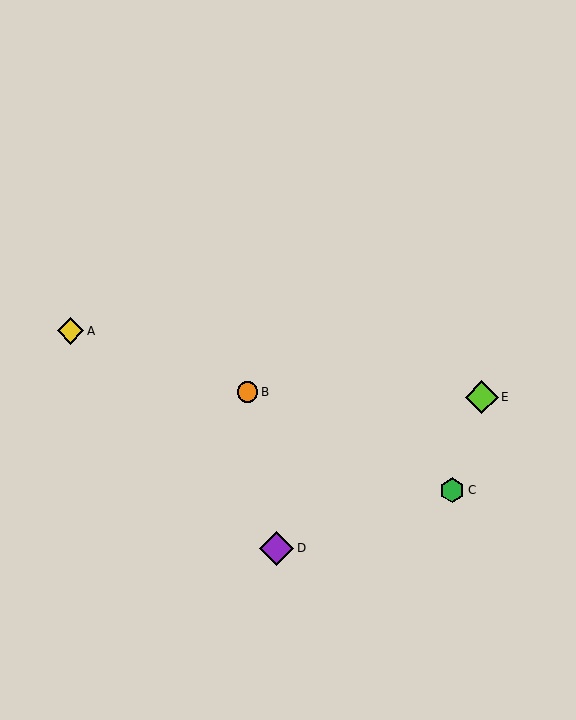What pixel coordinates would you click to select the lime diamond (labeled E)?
Click at (482, 397) to select the lime diamond E.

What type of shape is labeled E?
Shape E is a lime diamond.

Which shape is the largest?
The purple diamond (labeled D) is the largest.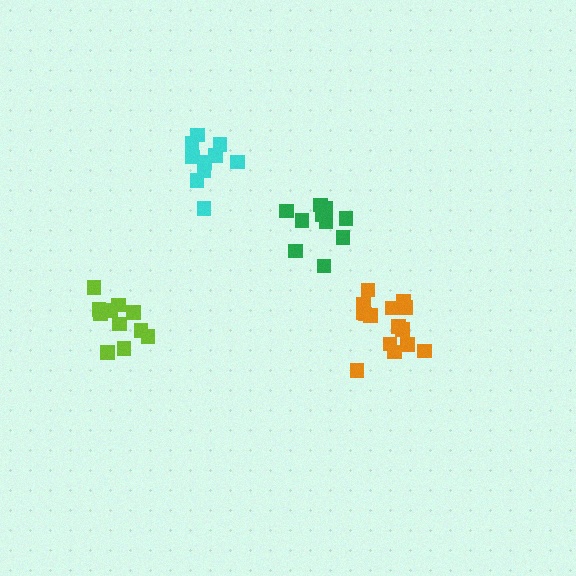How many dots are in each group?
Group 1: 10 dots, Group 2: 11 dots, Group 3: 15 dots, Group 4: 10 dots (46 total).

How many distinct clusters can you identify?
There are 4 distinct clusters.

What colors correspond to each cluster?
The clusters are colored: green, lime, orange, cyan.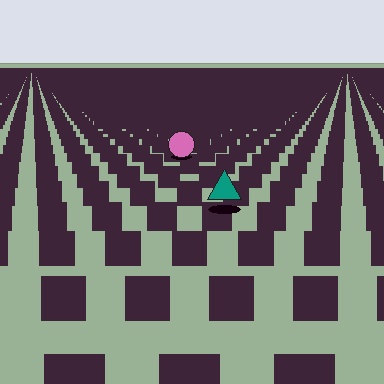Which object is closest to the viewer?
The teal triangle is closest. The texture marks near it are larger and more spread out.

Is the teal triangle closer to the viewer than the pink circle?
Yes. The teal triangle is closer — you can tell from the texture gradient: the ground texture is coarser near it.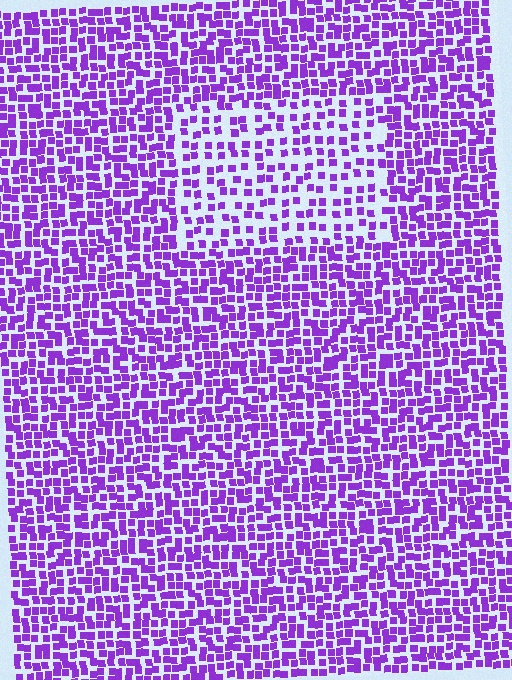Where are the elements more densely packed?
The elements are more densely packed outside the rectangle boundary.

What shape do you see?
I see a rectangle.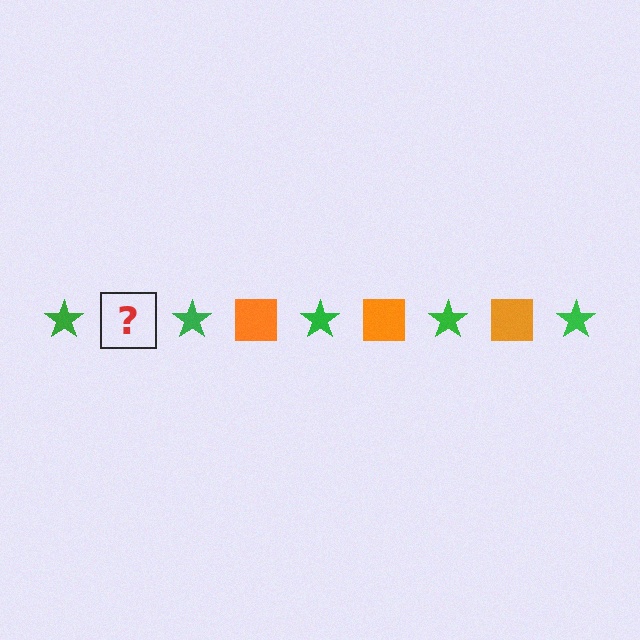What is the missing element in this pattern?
The missing element is an orange square.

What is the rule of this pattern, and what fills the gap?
The rule is that the pattern alternates between green star and orange square. The gap should be filled with an orange square.